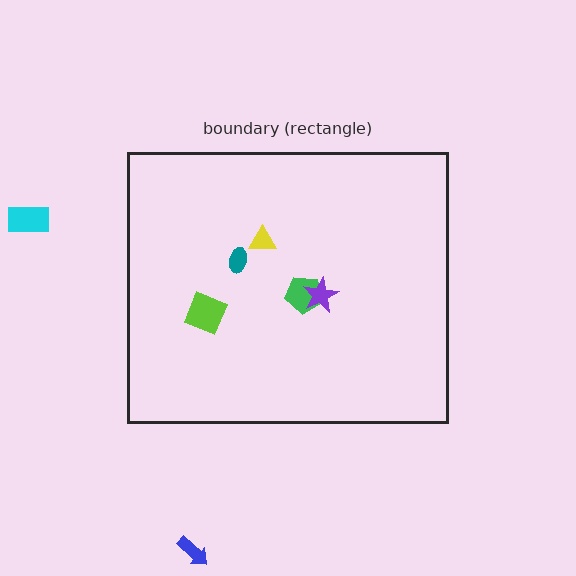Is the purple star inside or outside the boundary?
Inside.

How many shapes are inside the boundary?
5 inside, 2 outside.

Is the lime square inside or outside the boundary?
Inside.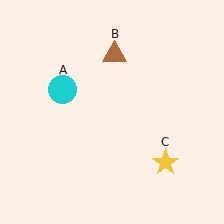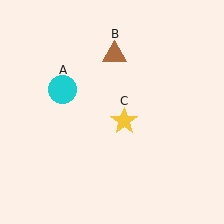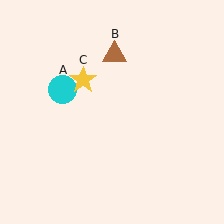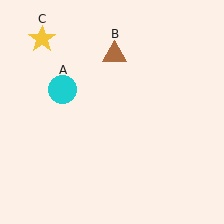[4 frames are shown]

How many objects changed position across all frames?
1 object changed position: yellow star (object C).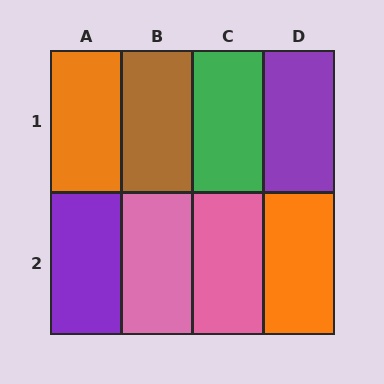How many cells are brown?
1 cell is brown.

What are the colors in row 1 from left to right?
Orange, brown, green, purple.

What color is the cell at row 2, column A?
Purple.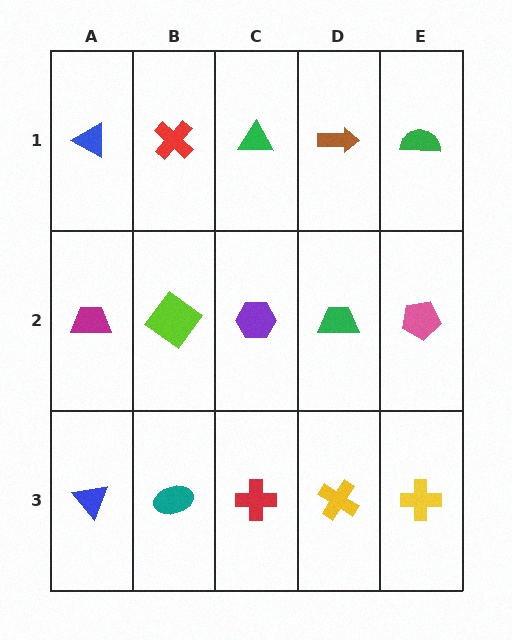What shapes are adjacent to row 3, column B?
A lime diamond (row 2, column B), a blue triangle (row 3, column A), a red cross (row 3, column C).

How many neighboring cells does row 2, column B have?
4.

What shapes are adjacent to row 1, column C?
A purple hexagon (row 2, column C), a red cross (row 1, column B), a brown arrow (row 1, column D).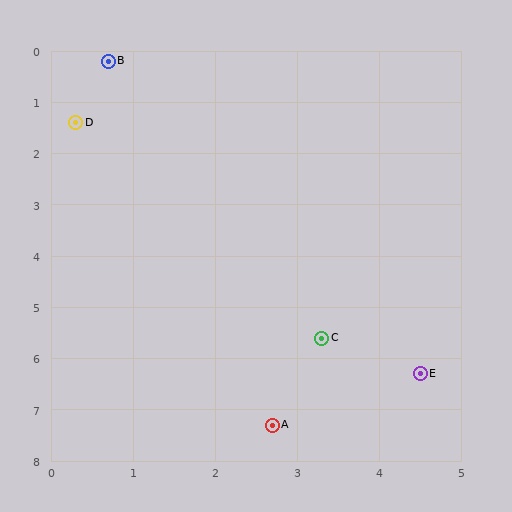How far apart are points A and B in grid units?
Points A and B are about 7.4 grid units apart.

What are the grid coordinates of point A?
Point A is at approximately (2.7, 7.3).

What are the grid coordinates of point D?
Point D is at approximately (0.3, 1.4).